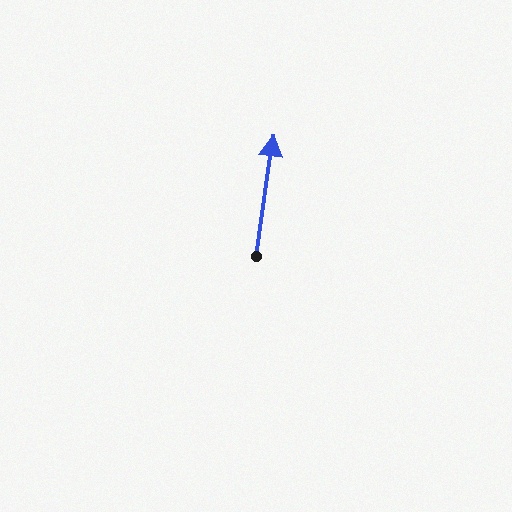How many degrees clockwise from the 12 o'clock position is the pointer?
Approximately 8 degrees.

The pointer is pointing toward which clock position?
Roughly 12 o'clock.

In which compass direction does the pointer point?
North.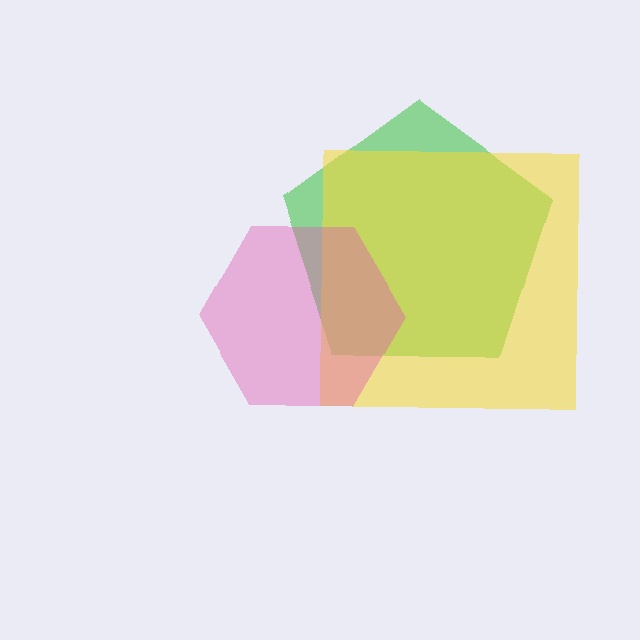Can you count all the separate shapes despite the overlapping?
Yes, there are 3 separate shapes.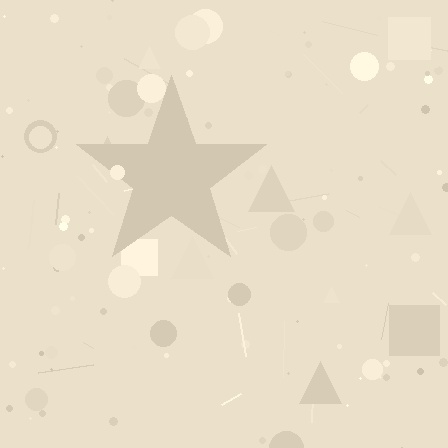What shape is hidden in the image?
A star is hidden in the image.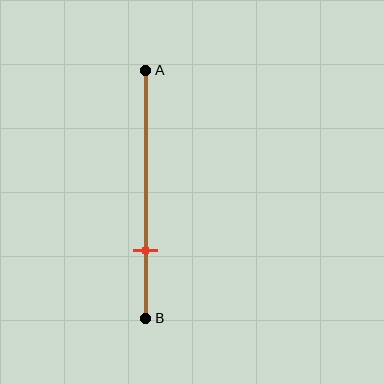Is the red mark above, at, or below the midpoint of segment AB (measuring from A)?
The red mark is below the midpoint of segment AB.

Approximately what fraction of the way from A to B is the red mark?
The red mark is approximately 75% of the way from A to B.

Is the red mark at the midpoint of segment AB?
No, the mark is at about 75% from A, not at the 50% midpoint.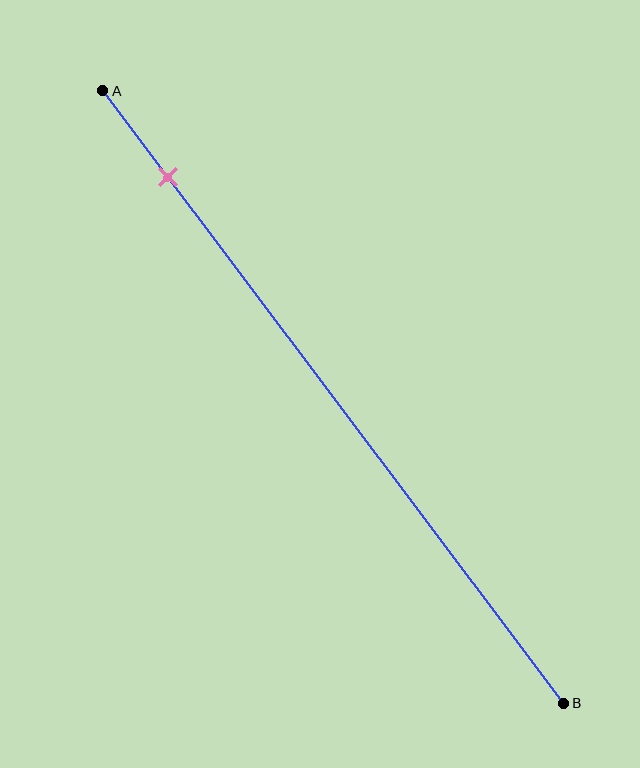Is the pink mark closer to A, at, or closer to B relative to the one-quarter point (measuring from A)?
The pink mark is closer to point A than the one-quarter point of segment AB.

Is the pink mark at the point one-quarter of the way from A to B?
No, the mark is at about 15% from A, not at the 25% one-quarter point.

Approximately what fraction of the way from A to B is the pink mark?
The pink mark is approximately 15% of the way from A to B.